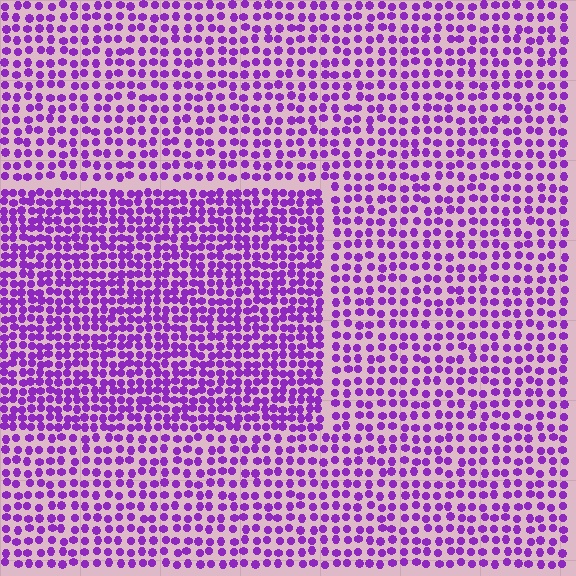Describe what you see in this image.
The image contains small purple elements arranged at two different densities. A rectangle-shaped region is visible where the elements are more densely packed than the surrounding area.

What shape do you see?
I see a rectangle.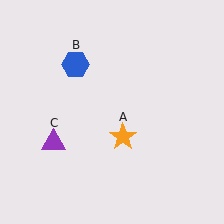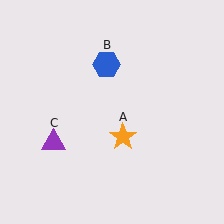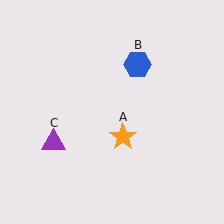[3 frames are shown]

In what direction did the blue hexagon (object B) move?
The blue hexagon (object B) moved right.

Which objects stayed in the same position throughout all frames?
Orange star (object A) and purple triangle (object C) remained stationary.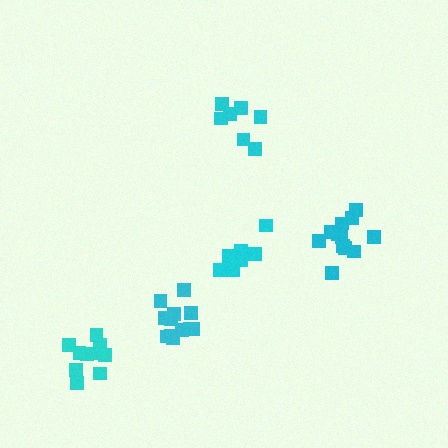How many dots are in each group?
Group 1: 12 dots, Group 2: 7 dots, Group 3: 12 dots, Group 4: 7 dots, Group 5: 10 dots (48 total).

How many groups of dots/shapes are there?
There are 5 groups.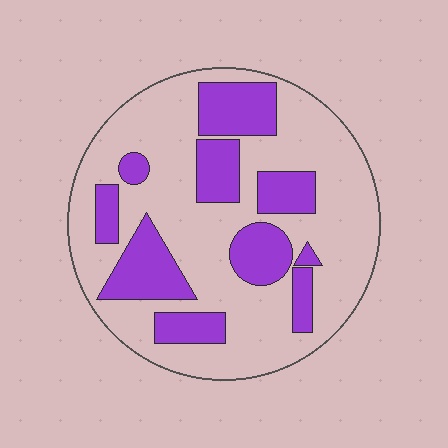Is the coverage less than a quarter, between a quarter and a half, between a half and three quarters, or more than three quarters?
Between a quarter and a half.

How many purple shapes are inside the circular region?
10.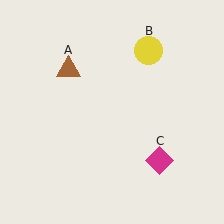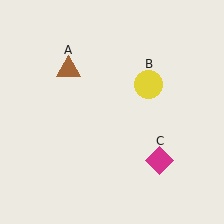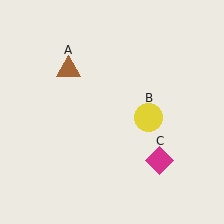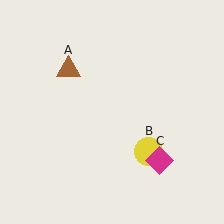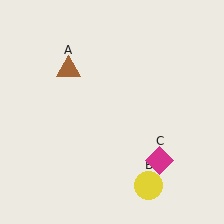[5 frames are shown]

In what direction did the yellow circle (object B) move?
The yellow circle (object B) moved down.